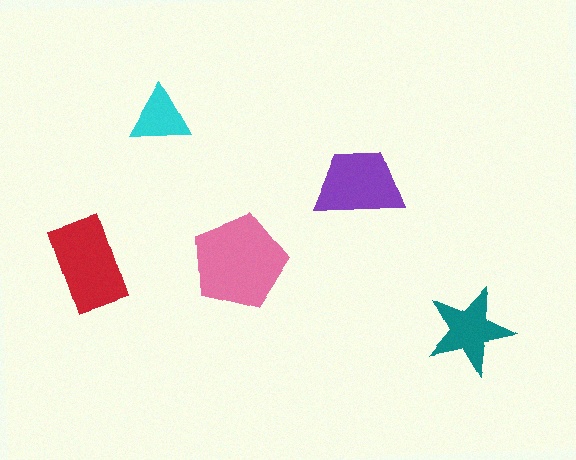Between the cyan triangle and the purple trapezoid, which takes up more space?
The purple trapezoid.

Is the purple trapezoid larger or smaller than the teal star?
Larger.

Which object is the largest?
The pink pentagon.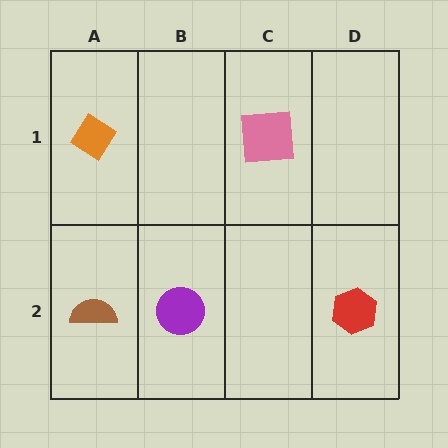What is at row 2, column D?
A red hexagon.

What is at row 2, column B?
A purple circle.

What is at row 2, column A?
A brown semicircle.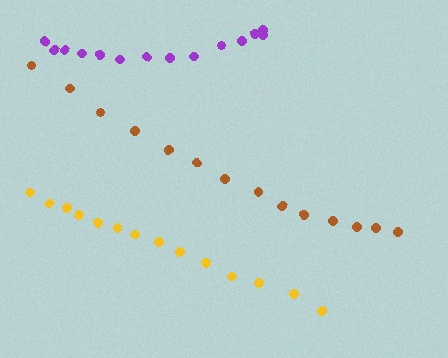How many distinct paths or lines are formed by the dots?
There are 3 distinct paths.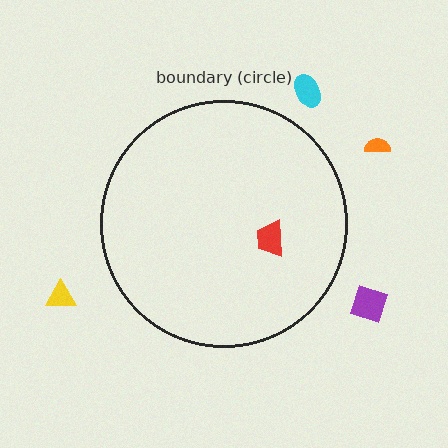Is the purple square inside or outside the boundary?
Outside.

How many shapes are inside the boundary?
1 inside, 4 outside.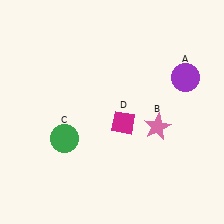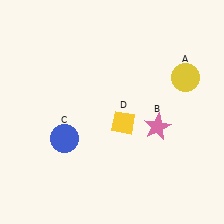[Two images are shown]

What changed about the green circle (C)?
In Image 1, C is green. In Image 2, it changed to blue.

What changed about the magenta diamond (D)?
In Image 1, D is magenta. In Image 2, it changed to yellow.